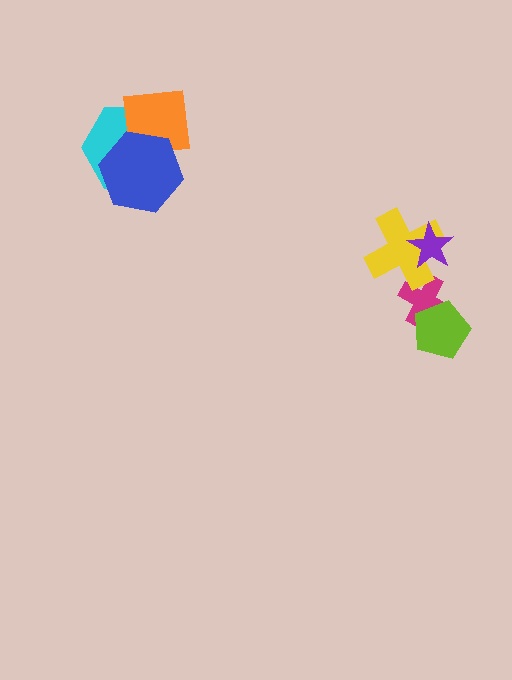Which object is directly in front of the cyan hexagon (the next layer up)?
The orange square is directly in front of the cyan hexagon.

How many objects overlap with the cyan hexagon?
2 objects overlap with the cyan hexagon.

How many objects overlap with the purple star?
1 object overlaps with the purple star.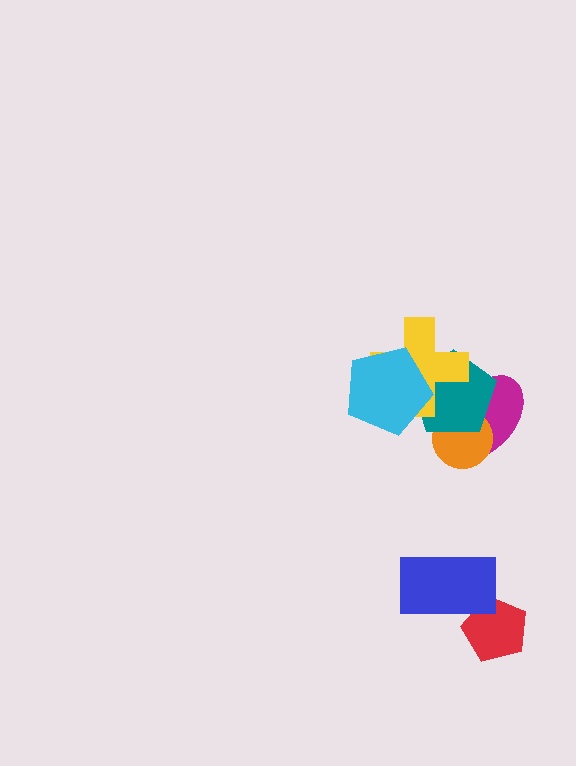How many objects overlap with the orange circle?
2 objects overlap with the orange circle.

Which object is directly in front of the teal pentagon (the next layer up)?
The yellow cross is directly in front of the teal pentagon.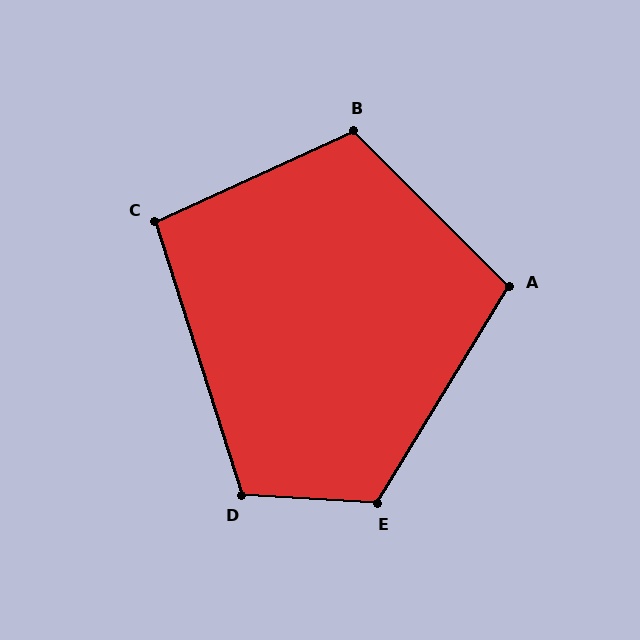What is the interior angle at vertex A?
Approximately 104 degrees (obtuse).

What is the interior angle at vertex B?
Approximately 110 degrees (obtuse).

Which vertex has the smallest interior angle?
C, at approximately 97 degrees.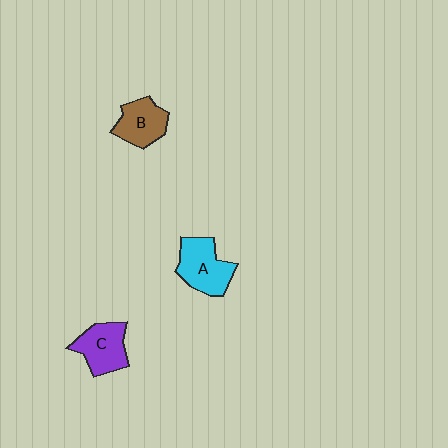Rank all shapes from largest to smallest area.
From largest to smallest: A (cyan), C (purple), B (brown).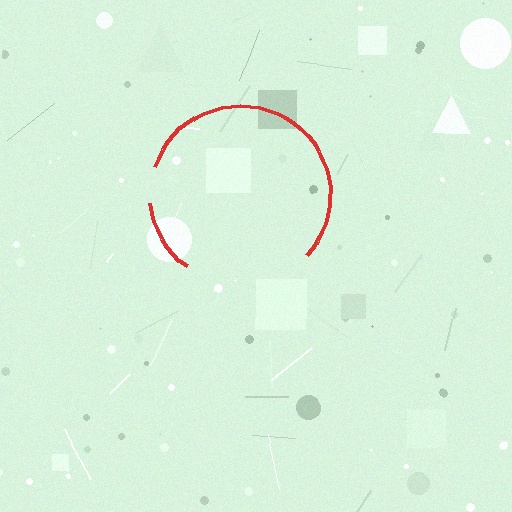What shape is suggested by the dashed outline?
The dashed outline suggests a circle.